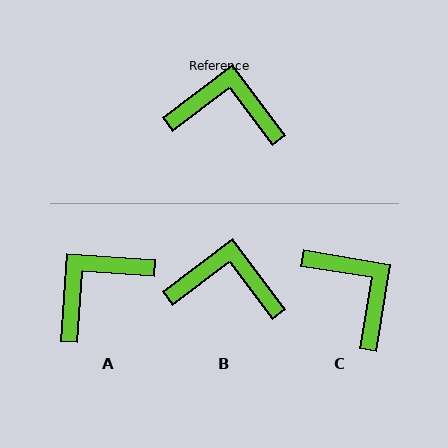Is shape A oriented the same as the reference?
No, it is off by about 49 degrees.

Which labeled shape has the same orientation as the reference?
B.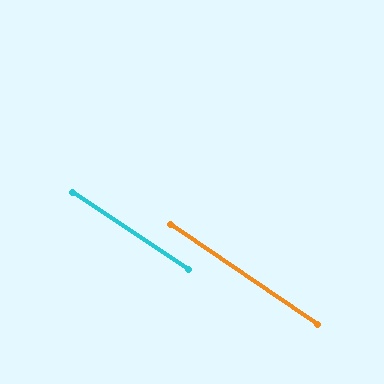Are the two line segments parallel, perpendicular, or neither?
Parallel — their directions differ by only 0.6°.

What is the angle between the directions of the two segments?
Approximately 1 degree.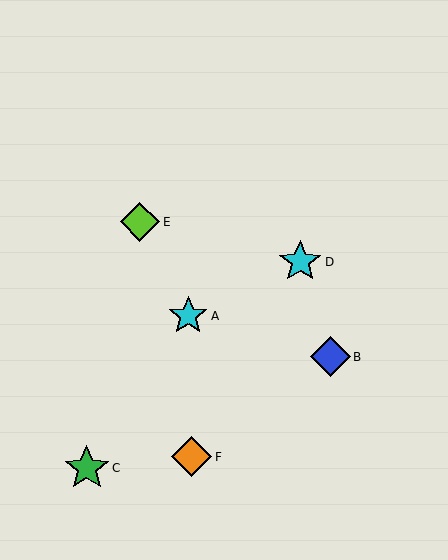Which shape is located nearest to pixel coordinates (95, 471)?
The green star (labeled C) at (87, 468) is nearest to that location.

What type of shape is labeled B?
Shape B is a blue diamond.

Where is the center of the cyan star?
The center of the cyan star is at (300, 262).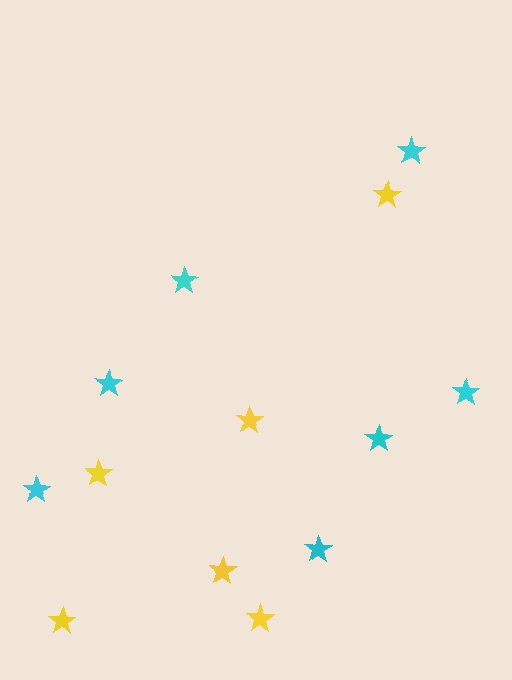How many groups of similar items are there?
There are 2 groups: one group of yellow stars (6) and one group of cyan stars (7).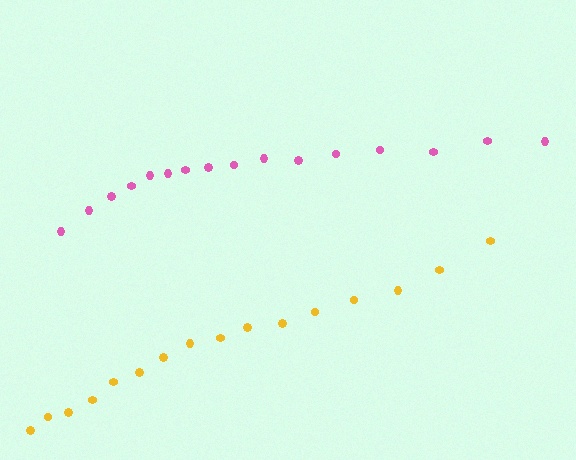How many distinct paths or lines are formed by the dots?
There are 2 distinct paths.